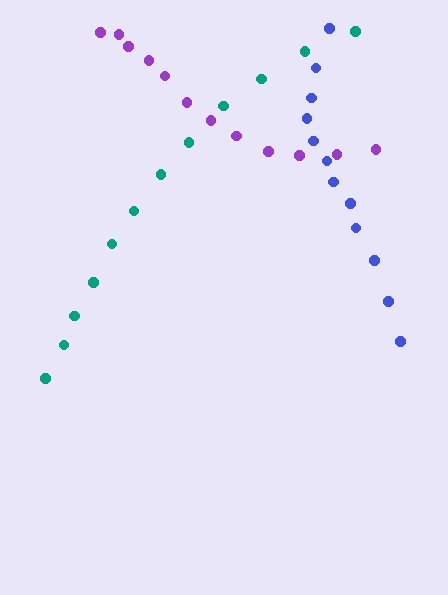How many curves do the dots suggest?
There are 3 distinct paths.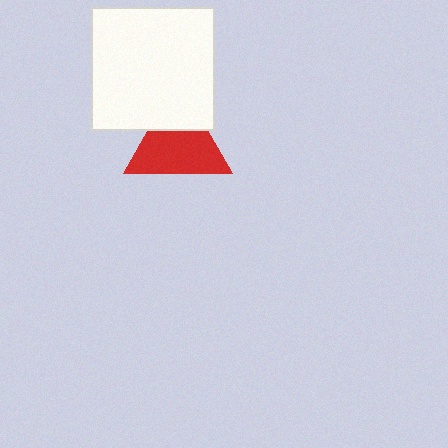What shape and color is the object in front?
The object in front is a white square.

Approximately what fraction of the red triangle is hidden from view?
Roughly 32% of the red triangle is hidden behind the white square.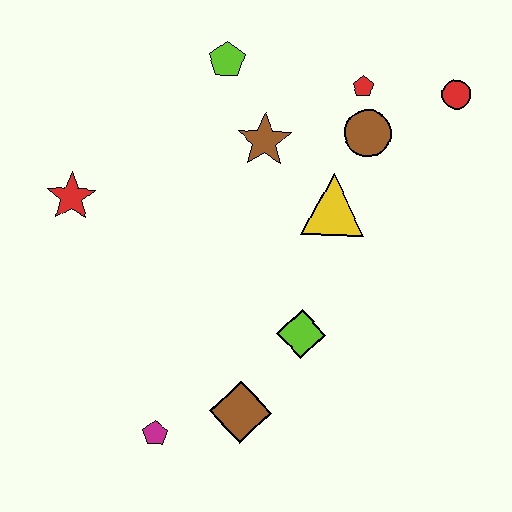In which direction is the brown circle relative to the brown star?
The brown circle is to the right of the brown star.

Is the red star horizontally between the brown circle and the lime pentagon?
No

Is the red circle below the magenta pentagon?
No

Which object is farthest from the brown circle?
The magenta pentagon is farthest from the brown circle.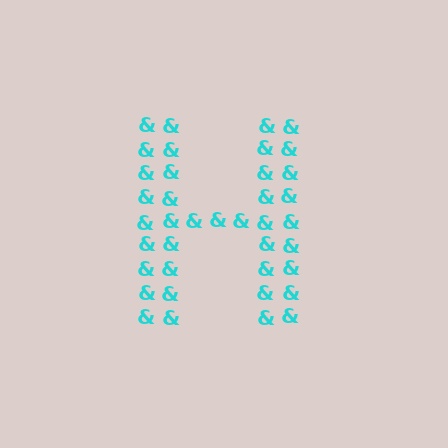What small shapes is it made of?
It is made of small ampersands.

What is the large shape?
The large shape is the letter H.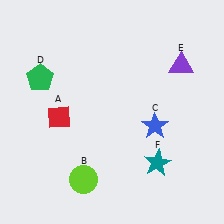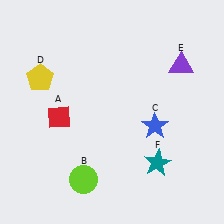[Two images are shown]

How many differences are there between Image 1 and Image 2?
There is 1 difference between the two images.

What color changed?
The pentagon (D) changed from green in Image 1 to yellow in Image 2.